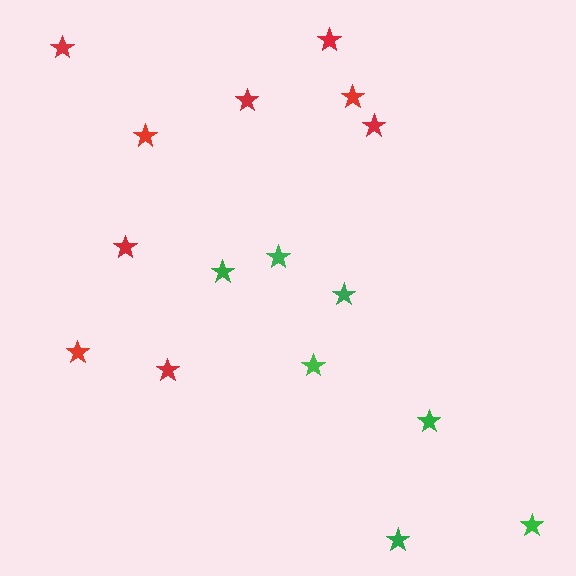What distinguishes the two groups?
There are 2 groups: one group of red stars (9) and one group of green stars (7).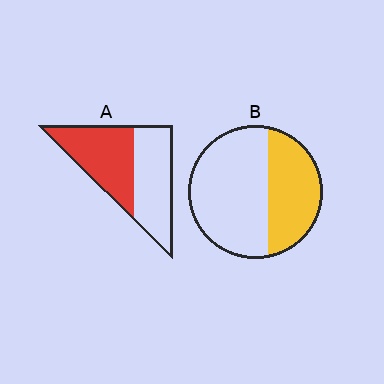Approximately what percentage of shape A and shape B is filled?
A is approximately 50% and B is approximately 40%.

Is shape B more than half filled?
No.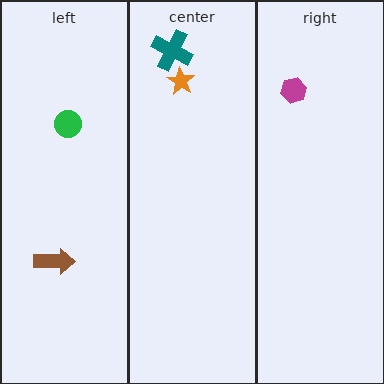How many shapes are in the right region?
1.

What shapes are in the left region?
The green circle, the brown arrow.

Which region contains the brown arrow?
The left region.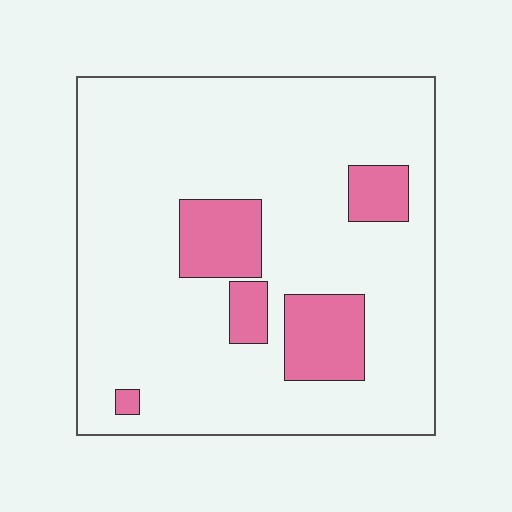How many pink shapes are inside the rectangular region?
5.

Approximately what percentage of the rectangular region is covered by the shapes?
Approximately 15%.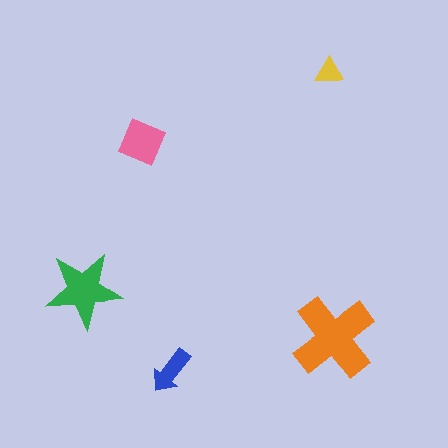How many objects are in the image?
There are 5 objects in the image.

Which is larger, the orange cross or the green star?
The orange cross.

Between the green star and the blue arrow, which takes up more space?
The green star.